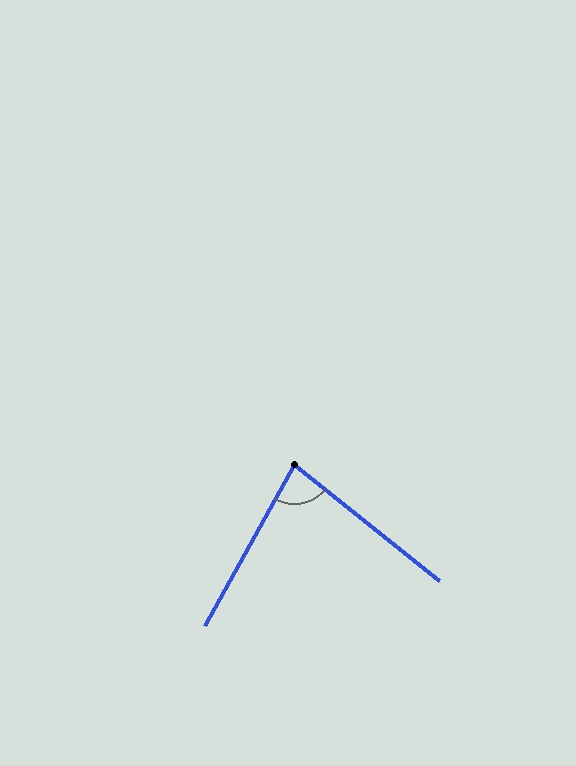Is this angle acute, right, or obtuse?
It is acute.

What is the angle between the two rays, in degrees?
Approximately 80 degrees.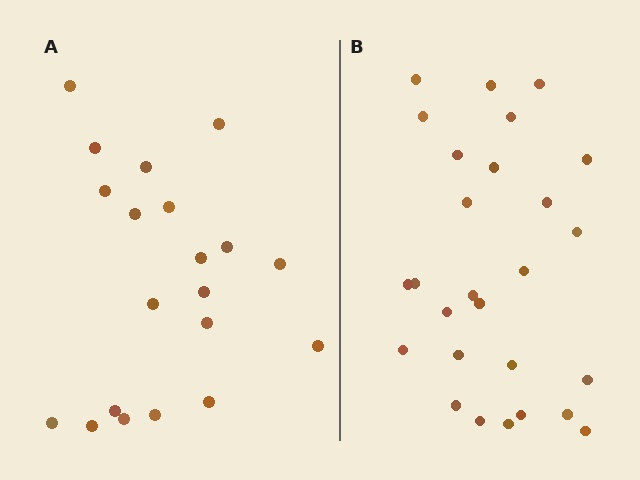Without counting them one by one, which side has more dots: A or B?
Region B (the right region) has more dots.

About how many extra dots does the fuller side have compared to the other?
Region B has roughly 8 or so more dots than region A.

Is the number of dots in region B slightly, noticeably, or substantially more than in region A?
Region B has noticeably more, but not dramatically so. The ratio is roughly 1.4 to 1.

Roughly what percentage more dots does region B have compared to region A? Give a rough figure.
About 35% more.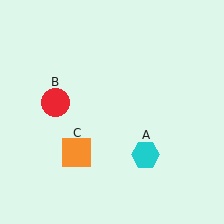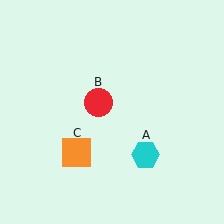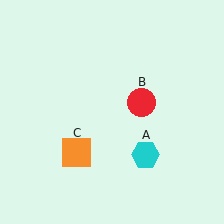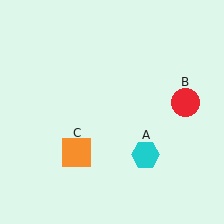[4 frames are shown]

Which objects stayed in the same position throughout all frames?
Cyan hexagon (object A) and orange square (object C) remained stationary.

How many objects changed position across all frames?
1 object changed position: red circle (object B).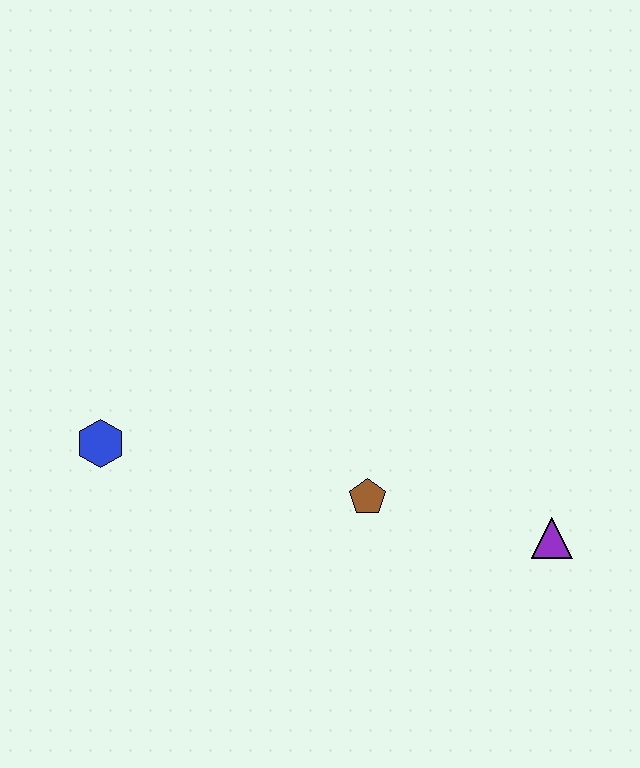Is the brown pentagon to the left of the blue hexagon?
No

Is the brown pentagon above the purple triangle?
Yes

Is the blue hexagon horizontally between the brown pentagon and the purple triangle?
No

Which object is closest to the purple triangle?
The brown pentagon is closest to the purple triangle.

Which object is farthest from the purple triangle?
The blue hexagon is farthest from the purple triangle.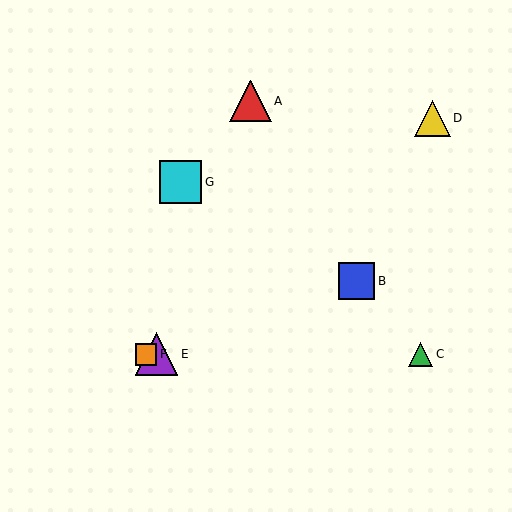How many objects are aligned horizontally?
3 objects (C, E, F) are aligned horizontally.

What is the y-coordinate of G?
Object G is at y≈182.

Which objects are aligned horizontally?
Objects C, E, F are aligned horizontally.